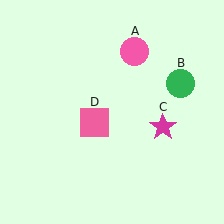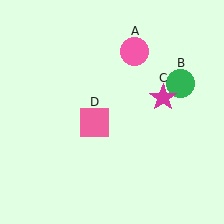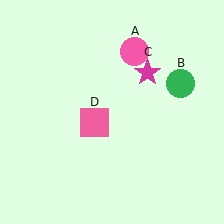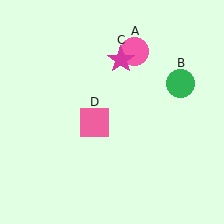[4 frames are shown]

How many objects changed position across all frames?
1 object changed position: magenta star (object C).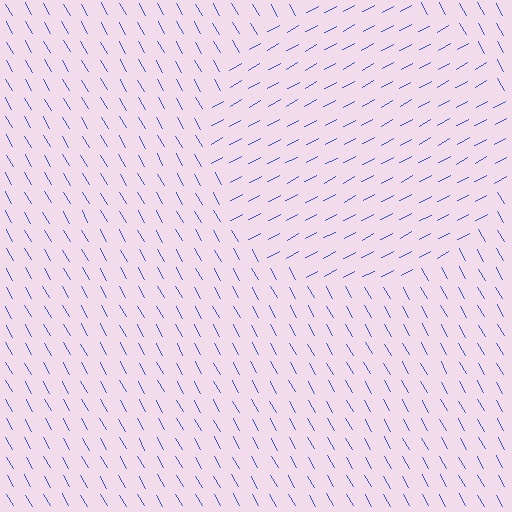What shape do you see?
I see a circle.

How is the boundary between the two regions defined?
The boundary is defined purely by a change in line orientation (approximately 89 degrees difference). All lines are the same color and thickness.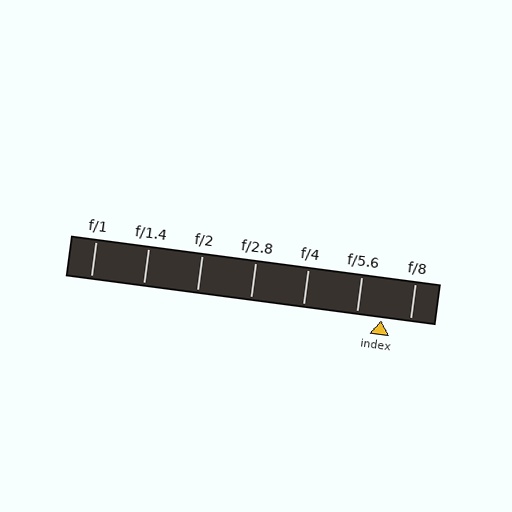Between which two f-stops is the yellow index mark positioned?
The index mark is between f/5.6 and f/8.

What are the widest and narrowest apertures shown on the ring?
The widest aperture shown is f/1 and the narrowest is f/8.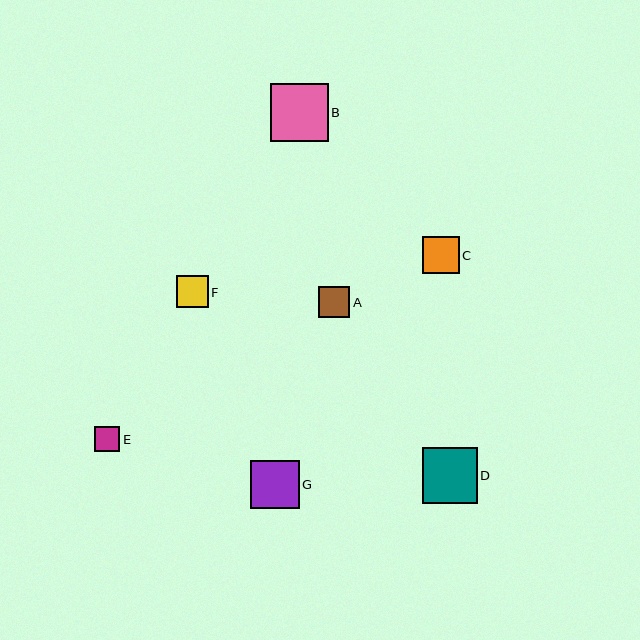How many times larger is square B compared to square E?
Square B is approximately 2.4 times the size of square E.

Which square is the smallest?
Square E is the smallest with a size of approximately 25 pixels.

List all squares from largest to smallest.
From largest to smallest: B, D, G, C, F, A, E.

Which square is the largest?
Square B is the largest with a size of approximately 58 pixels.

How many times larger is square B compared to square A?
Square B is approximately 1.9 times the size of square A.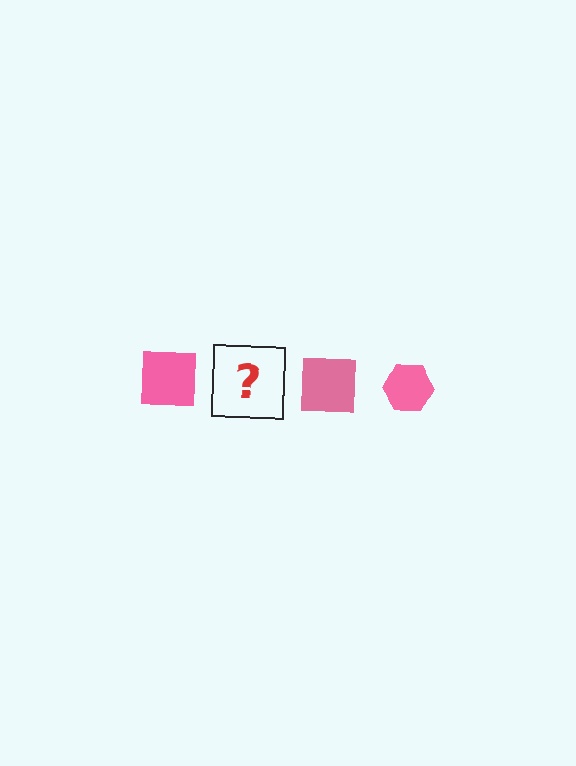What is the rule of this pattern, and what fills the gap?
The rule is that the pattern cycles through square, hexagon shapes in pink. The gap should be filled with a pink hexagon.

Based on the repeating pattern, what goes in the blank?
The blank should be a pink hexagon.